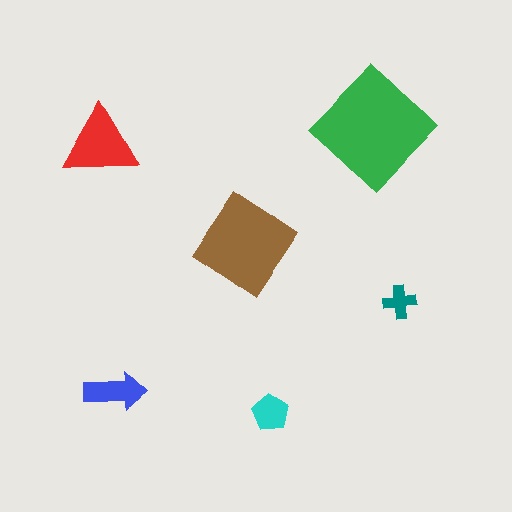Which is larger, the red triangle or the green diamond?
The green diamond.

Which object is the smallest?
The teal cross.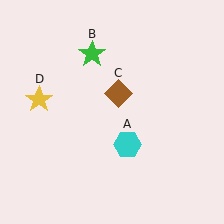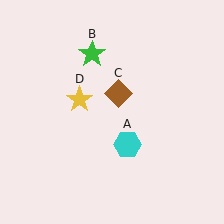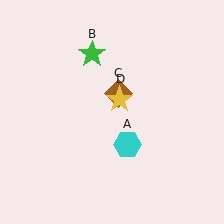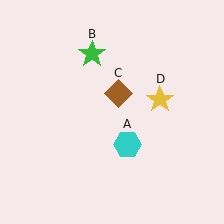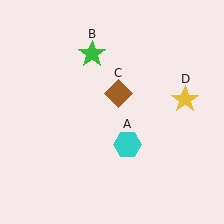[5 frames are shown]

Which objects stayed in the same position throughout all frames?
Cyan hexagon (object A) and green star (object B) and brown diamond (object C) remained stationary.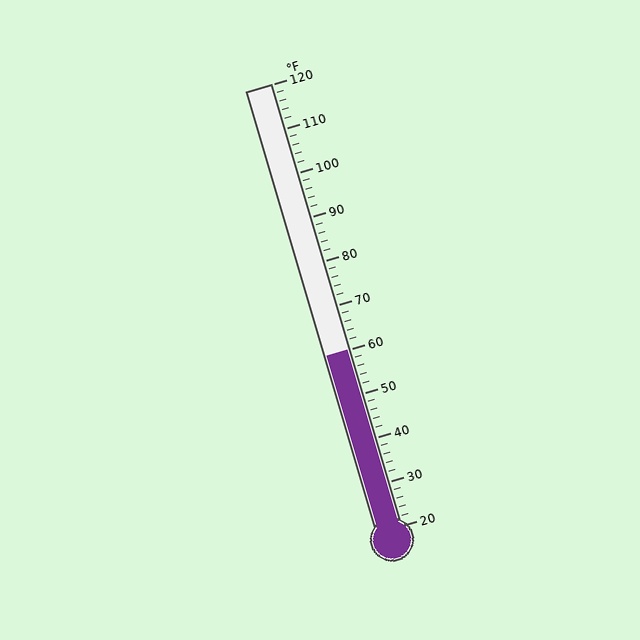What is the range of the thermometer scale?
The thermometer scale ranges from 20°F to 120°F.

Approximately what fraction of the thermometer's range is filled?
The thermometer is filled to approximately 40% of its range.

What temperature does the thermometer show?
The thermometer shows approximately 60°F.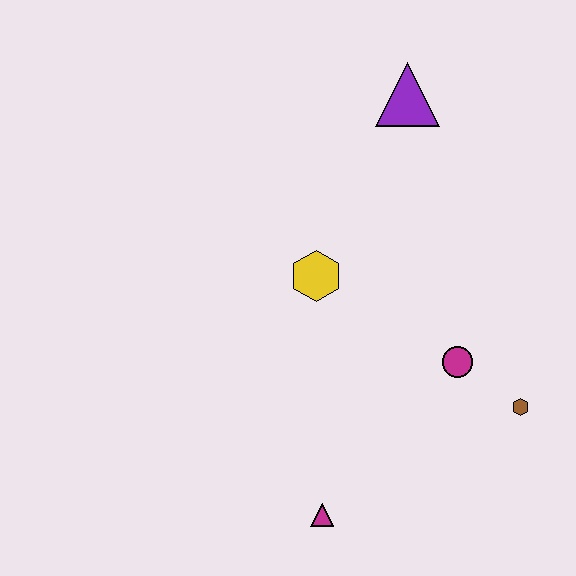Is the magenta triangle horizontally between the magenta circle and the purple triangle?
No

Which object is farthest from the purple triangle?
The magenta triangle is farthest from the purple triangle.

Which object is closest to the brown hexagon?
The magenta circle is closest to the brown hexagon.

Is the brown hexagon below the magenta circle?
Yes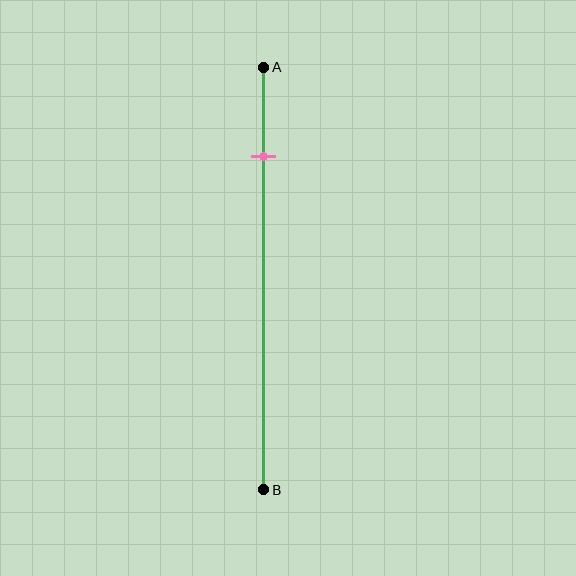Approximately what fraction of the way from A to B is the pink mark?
The pink mark is approximately 20% of the way from A to B.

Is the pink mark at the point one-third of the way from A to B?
No, the mark is at about 20% from A, not at the 33% one-third point.